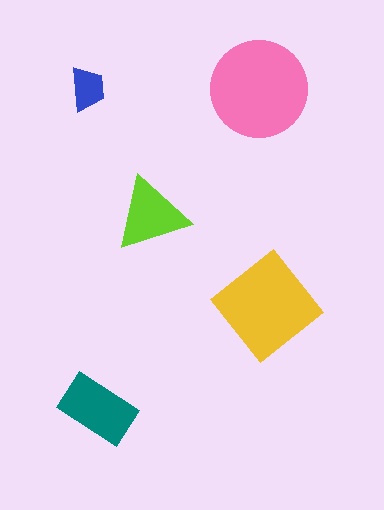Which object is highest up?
The blue trapezoid is topmost.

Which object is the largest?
The pink circle.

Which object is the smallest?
The blue trapezoid.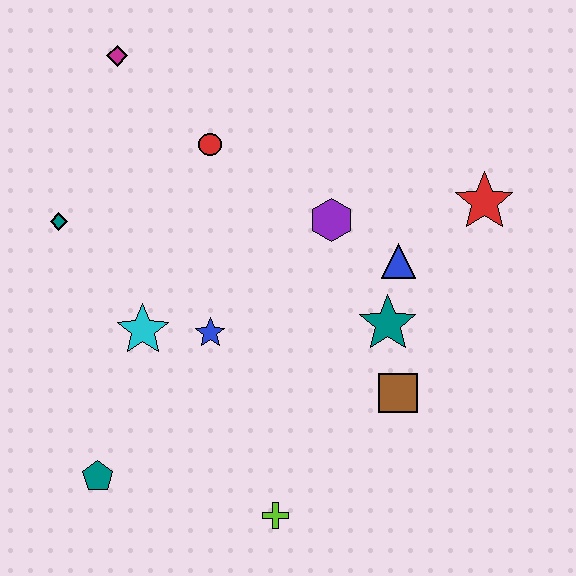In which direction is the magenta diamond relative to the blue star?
The magenta diamond is above the blue star.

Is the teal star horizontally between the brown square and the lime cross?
Yes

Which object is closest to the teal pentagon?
The cyan star is closest to the teal pentagon.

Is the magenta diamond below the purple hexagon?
No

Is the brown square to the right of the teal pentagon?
Yes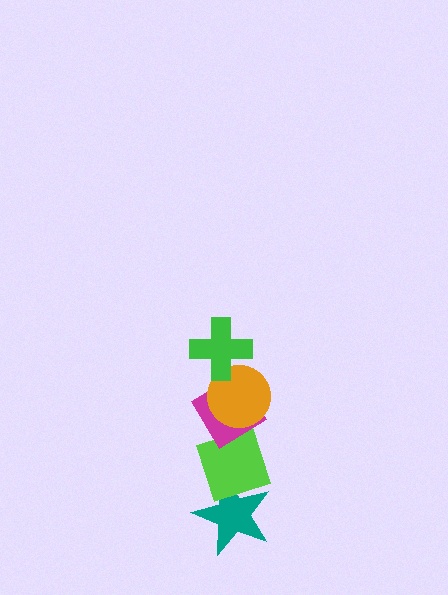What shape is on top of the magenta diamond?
The orange circle is on top of the magenta diamond.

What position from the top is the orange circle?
The orange circle is 2nd from the top.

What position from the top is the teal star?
The teal star is 5th from the top.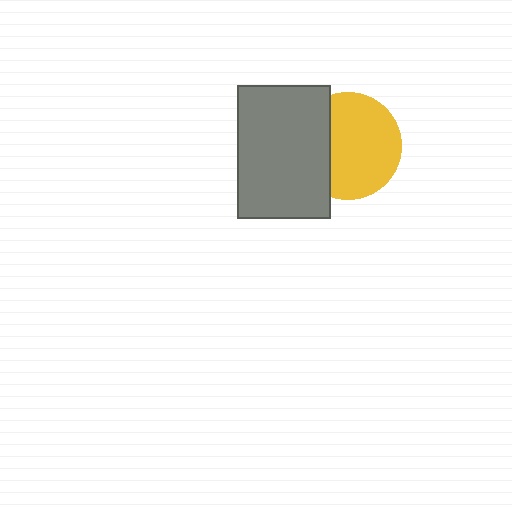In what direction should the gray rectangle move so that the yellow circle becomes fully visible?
The gray rectangle should move left. That is the shortest direction to clear the overlap and leave the yellow circle fully visible.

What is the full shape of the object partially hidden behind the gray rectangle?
The partially hidden object is a yellow circle.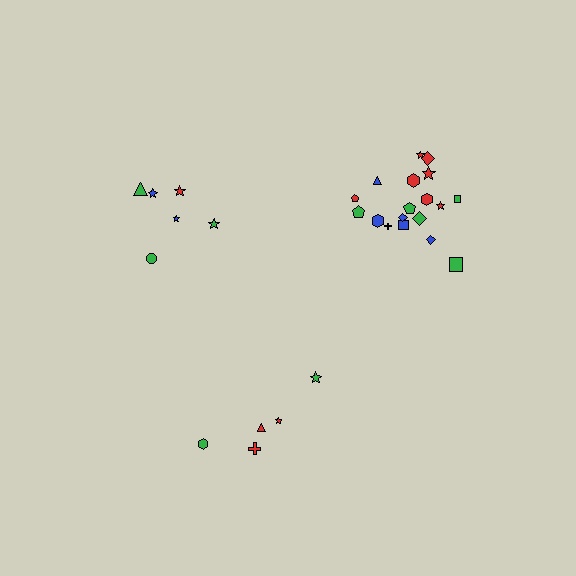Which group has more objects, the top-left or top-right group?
The top-right group.